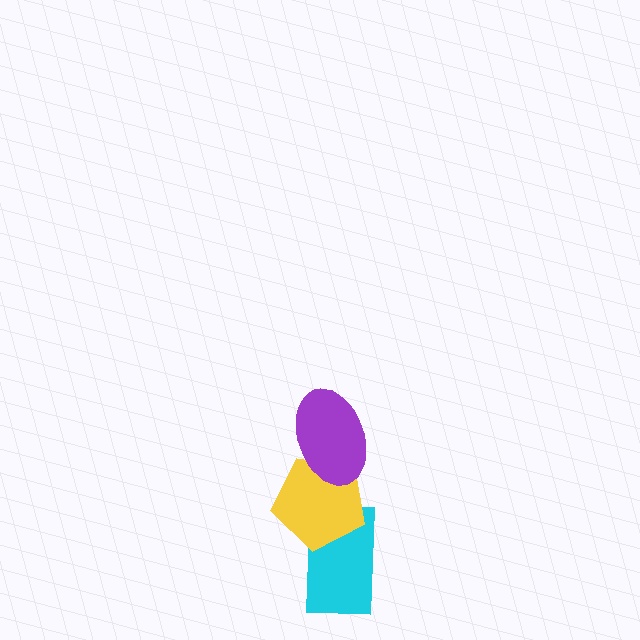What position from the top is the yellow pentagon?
The yellow pentagon is 2nd from the top.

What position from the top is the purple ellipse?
The purple ellipse is 1st from the top.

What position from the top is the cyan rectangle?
The cyan rectangle is 3rd from the top.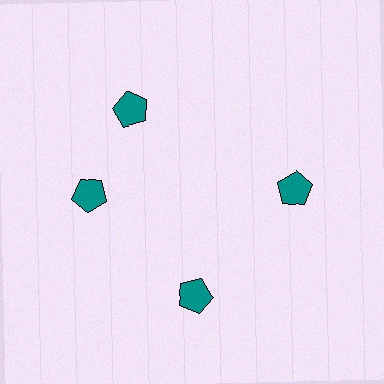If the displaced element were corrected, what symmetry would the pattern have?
It would have 4-fold rotational symmetry — the pattern would map onto itself every 90 degrees.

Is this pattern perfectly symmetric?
No. The 4 teal pentagons are arranged in a ring, but one element near the 12 o'clock position is rotated out of alignment along the ring, breaking the 4-fold rotational symmetry.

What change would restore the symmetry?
The symmetry would be restored by rotating it back into even spacing with its neighbors so that all 4 pentagons sit at equal angles and equal distance from the center.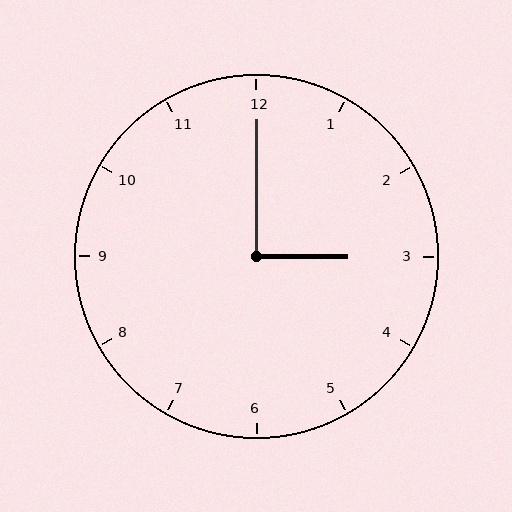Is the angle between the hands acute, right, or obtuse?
It is right.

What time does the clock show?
3:00.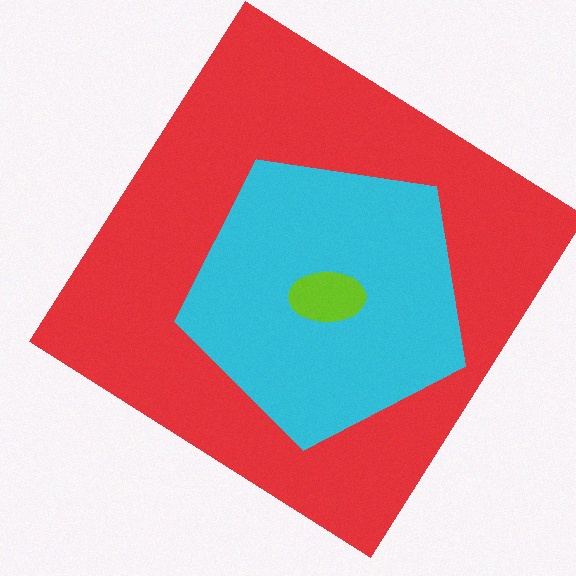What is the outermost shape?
The red diamond.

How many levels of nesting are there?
3.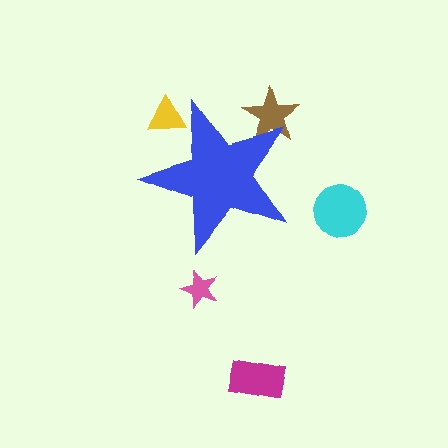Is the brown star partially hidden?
Yes, the brown star is partially hidden behind the blue star.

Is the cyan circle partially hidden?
No, the cyan circle is fully visible.